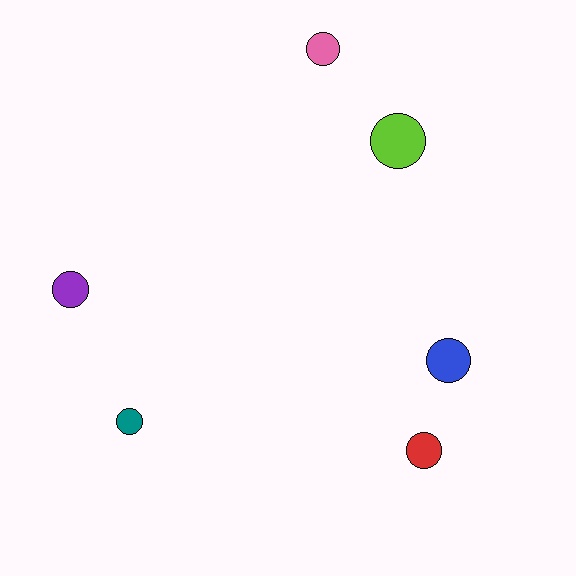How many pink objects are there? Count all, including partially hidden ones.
There is 1 pink object.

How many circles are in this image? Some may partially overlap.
There are 6 circles.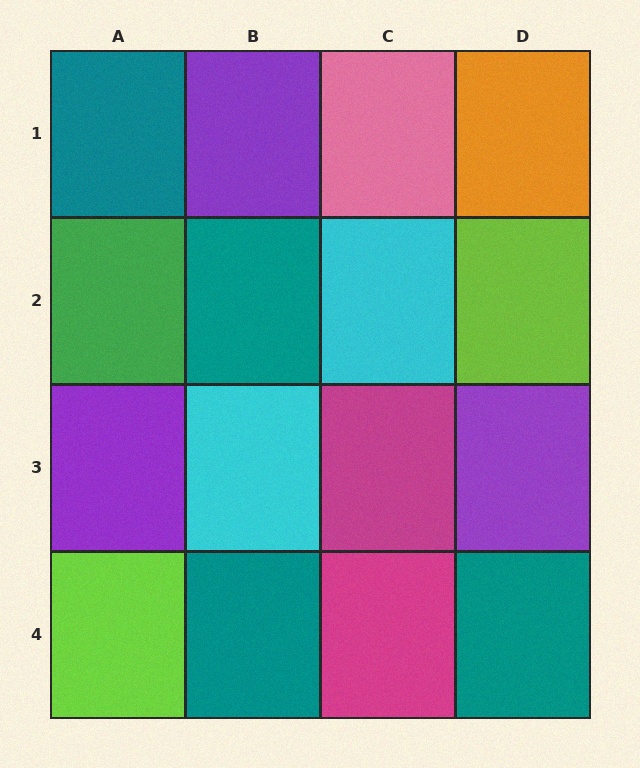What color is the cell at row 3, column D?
Purple.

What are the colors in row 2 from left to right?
Green, teal, cyan, lime.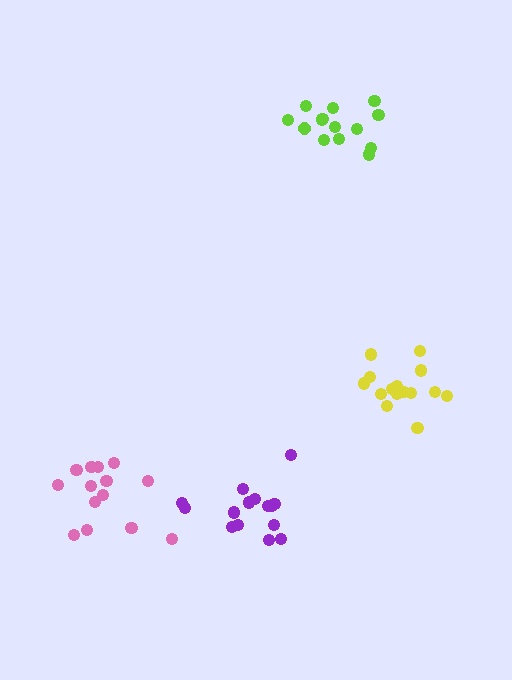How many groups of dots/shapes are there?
There are 4 groups.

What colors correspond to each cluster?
The clusters are colored: lime, purple, yellow, pink.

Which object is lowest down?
The purple cluster is bottommost.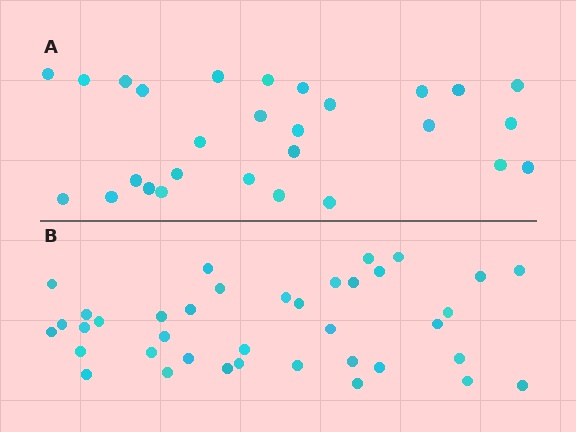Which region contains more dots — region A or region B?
Region B (the bottom region) has more dots.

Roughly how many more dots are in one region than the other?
Region B has roughly 10 or so more dots than region A.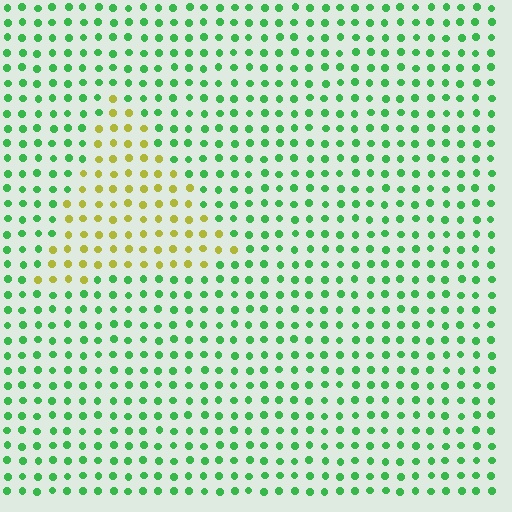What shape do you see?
I see a triangle.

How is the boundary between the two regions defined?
The boundary is defined purely by a slight shift in hue (about 65 degrees). Spacing, size, and orientation are identical on both sides.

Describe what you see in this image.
The image is filled with small green elements in a uniform arrangement. A triangle-shaped region is visible where the elements are tinted to a slightly different hue, forming a subtle color boundary.